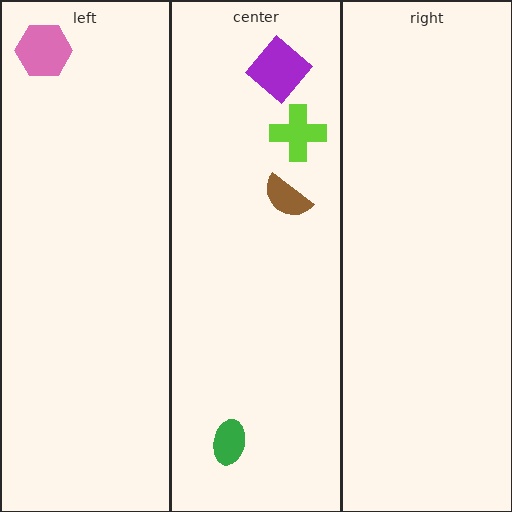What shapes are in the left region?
The pink hexagon.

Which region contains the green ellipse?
The center region.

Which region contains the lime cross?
The center region.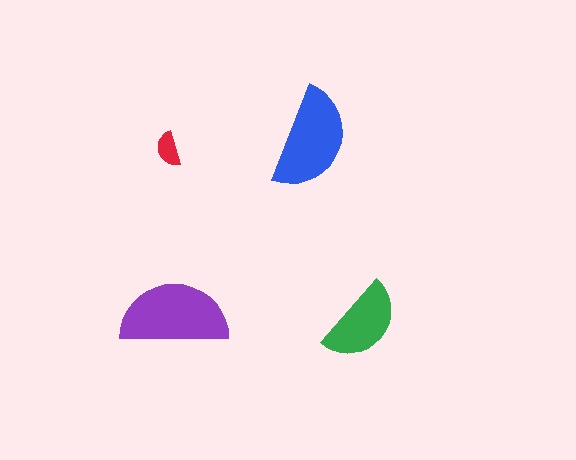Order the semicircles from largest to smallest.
the purple one, the blue one, the green one, the red one.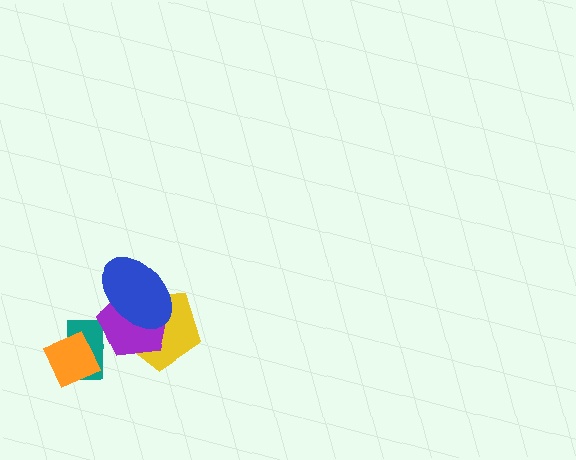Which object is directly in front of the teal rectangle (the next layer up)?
The purple pentagon is directly in front of the teal rectangle.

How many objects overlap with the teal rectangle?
2 objects overlap with the teal rectangle.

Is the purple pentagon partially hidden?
Yes, it is partially covered by another shape.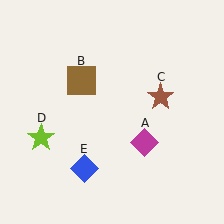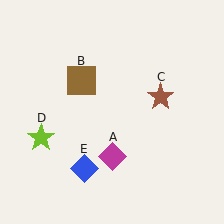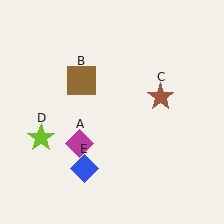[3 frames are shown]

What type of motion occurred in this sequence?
The magenta diamond (object A) rotated clockwise around the center of the scene.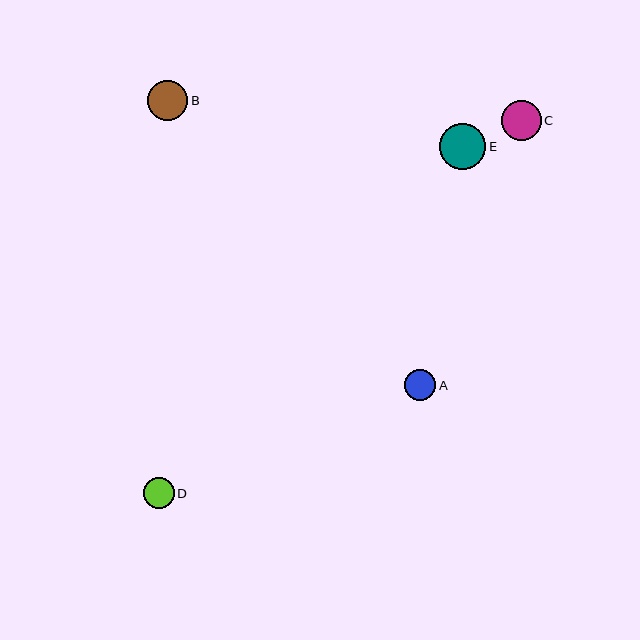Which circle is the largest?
Circle E is the largest with a size of approximately 47 pixels.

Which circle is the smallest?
Circle D is the smallest with a size of approximately 31 pixels.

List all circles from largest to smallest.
From largest to smallest: E, B, C, A, D.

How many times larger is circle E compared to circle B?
Circle E is approximately 1.2 times the size of circle B.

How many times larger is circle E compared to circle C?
Circle E is approximately 1.2 times the size of circle C.